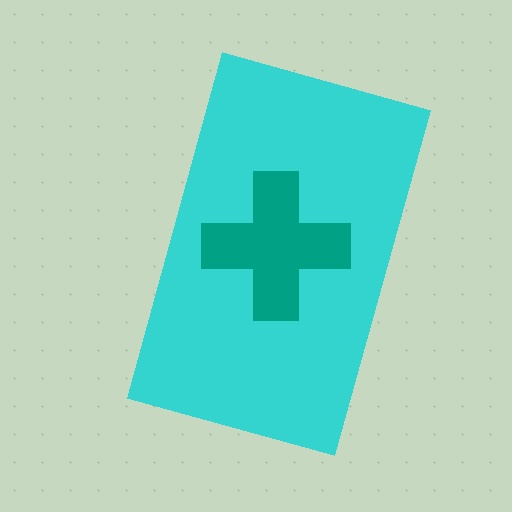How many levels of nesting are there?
2.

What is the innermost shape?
The teal cross.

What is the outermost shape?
The cyan rectangle.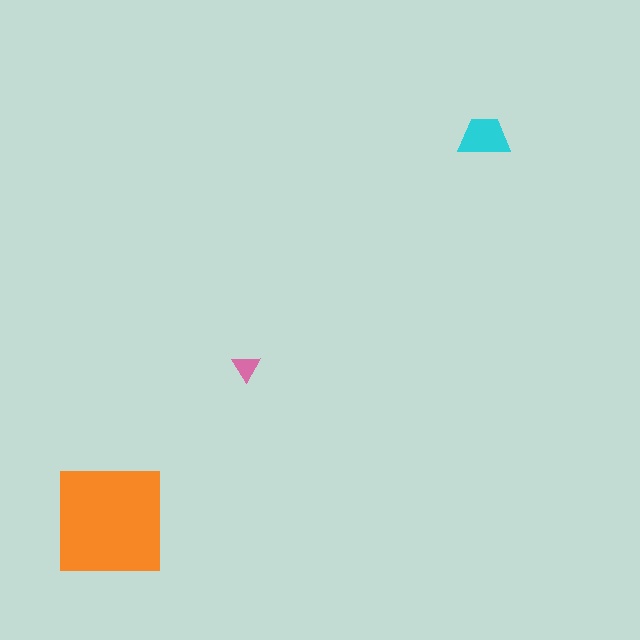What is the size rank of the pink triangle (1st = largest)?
3rd.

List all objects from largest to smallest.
The orange square, the cyan trapezoid, the pink triangle.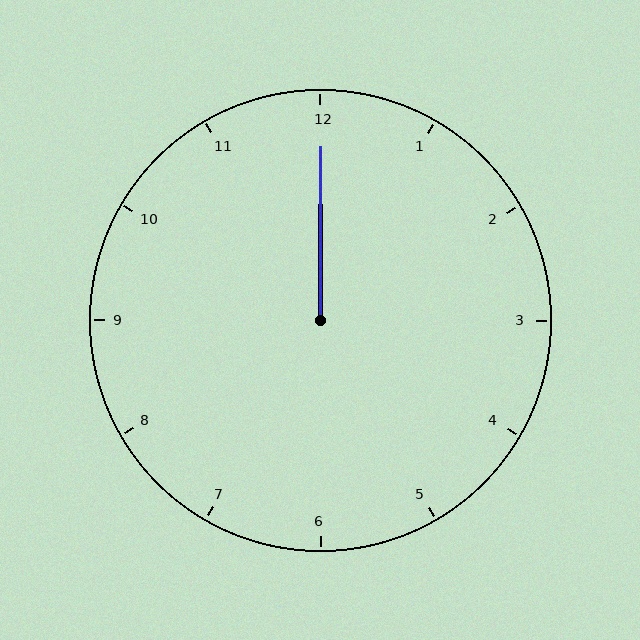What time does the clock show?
12:00.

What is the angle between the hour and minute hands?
Approximately 0 degrees.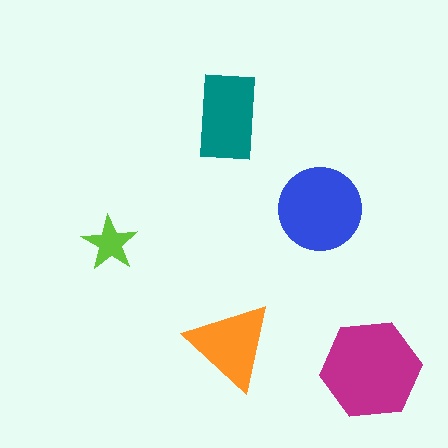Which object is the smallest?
The lime star.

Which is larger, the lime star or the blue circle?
The blue circle.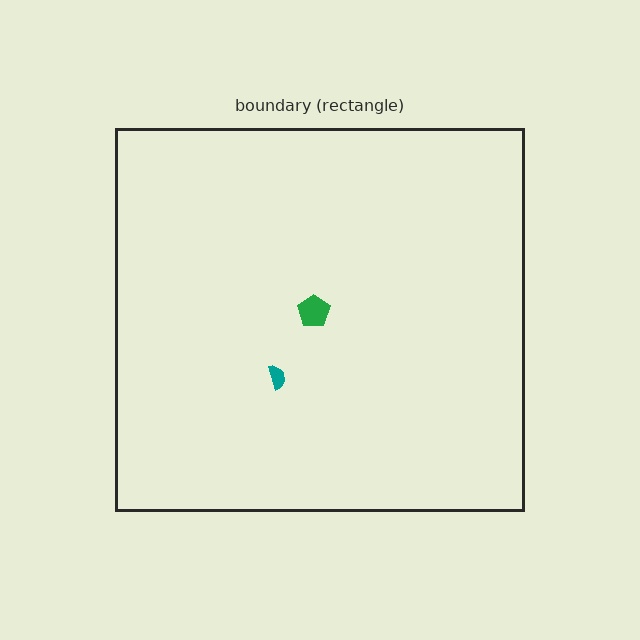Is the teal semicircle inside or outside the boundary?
Inside.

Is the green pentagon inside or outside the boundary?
Inside.